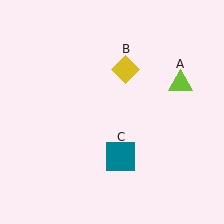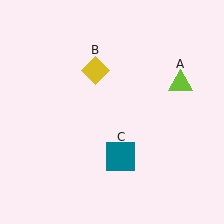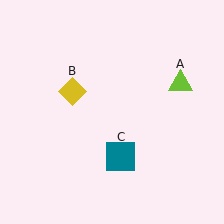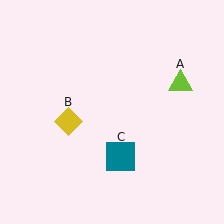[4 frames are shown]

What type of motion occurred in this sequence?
The yellow diamond (object B) rotated counterclockwise around the center of the scene.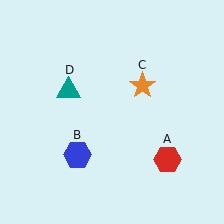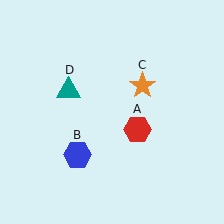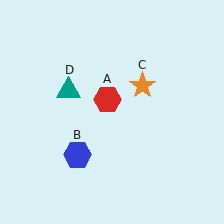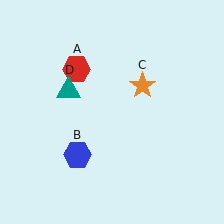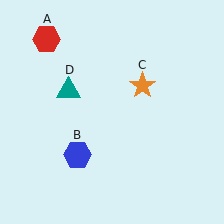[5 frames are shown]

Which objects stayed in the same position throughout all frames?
Blue hexagon (object B) and orange star (object C) and teal triangle (object D) remained stationary.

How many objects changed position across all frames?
1 object changed position: red hexagon (object A).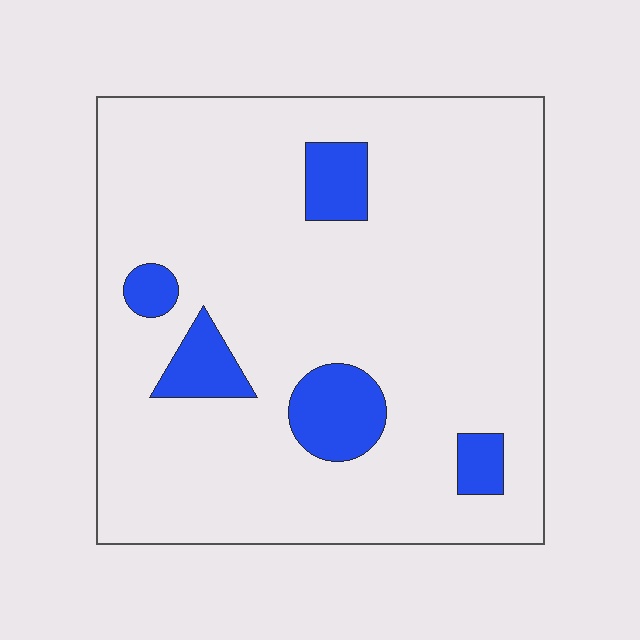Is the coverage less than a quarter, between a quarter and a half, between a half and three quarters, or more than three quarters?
Less than a quarter.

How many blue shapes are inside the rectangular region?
5.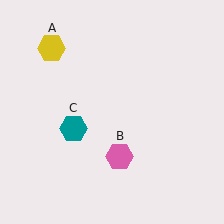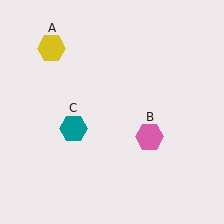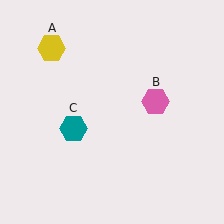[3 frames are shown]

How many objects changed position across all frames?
1 object changed position: pink hexagon (object B).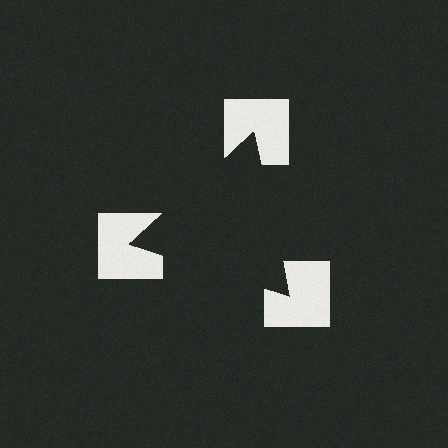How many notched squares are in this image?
There are 3 — one at each vertex of the illusory triangle.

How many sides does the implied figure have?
3 sides.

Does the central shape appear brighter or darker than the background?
It typically appears slightly darker than the background, even though no actual brightness change is drawn.